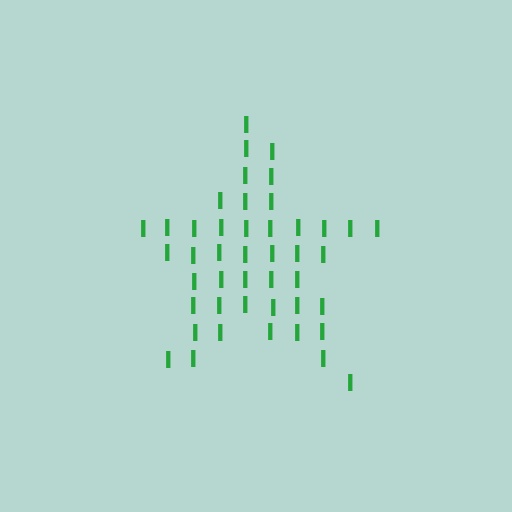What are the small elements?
The small elements are letter I's.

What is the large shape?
The large shape is a star.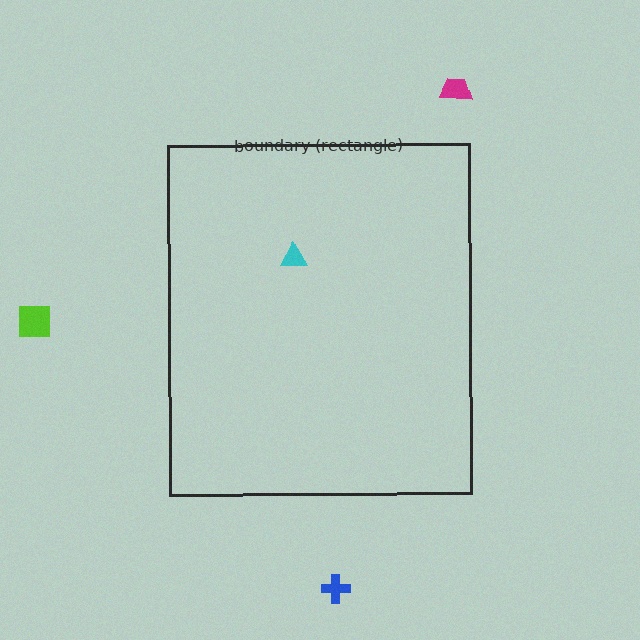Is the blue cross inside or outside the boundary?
Outside.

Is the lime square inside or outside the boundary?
Outside.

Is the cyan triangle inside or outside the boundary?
Inside.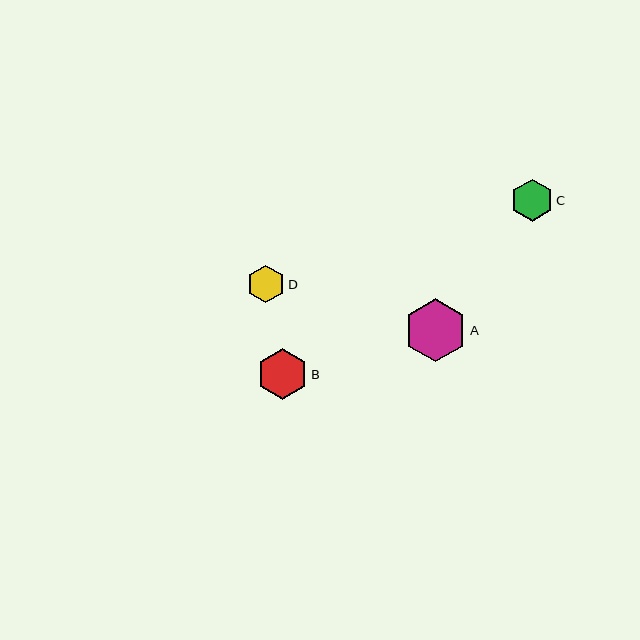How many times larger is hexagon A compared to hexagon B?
Hexagon A is approximately 1.2 times the size of hexagon B.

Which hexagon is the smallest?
Hexagon D is the smallest with a size of approximately 37 pixels.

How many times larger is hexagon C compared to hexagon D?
Hexagon C is approximately 1.1 times the size of hexagon D.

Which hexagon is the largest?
Hexagon A is the largest with a size of approximately 63 pixels.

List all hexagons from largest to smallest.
From largest to smallest: A, B, C, D.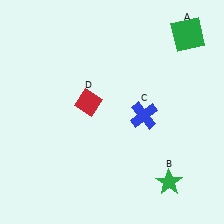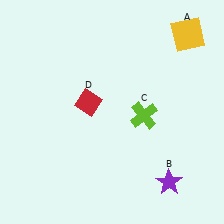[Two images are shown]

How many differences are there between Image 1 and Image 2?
There are 3 differences between the two images.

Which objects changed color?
A changed from green to yellow. B changed from green to purple. C changed from blue to lime.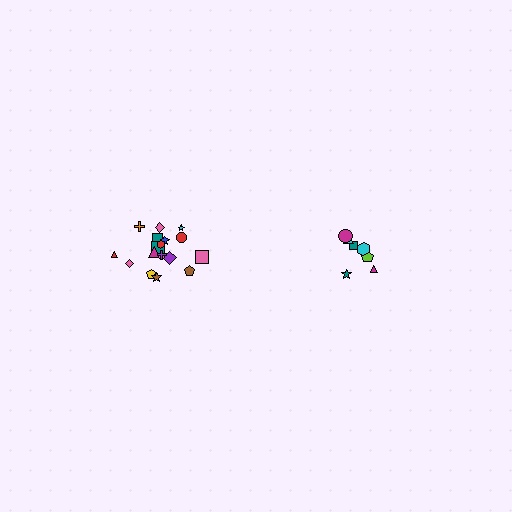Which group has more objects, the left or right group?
The left group.